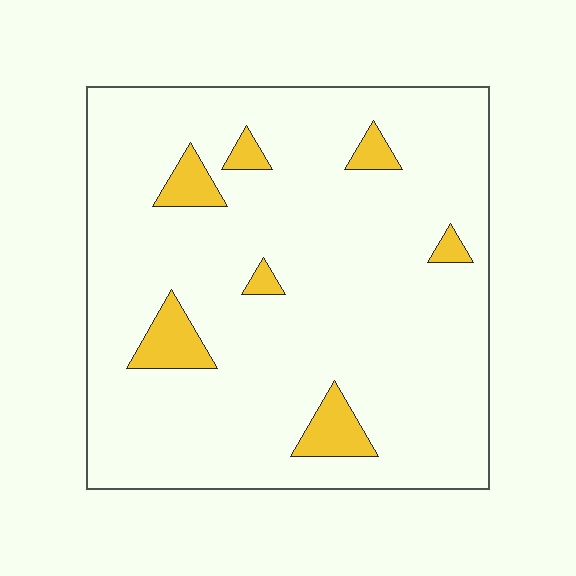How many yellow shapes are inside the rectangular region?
7.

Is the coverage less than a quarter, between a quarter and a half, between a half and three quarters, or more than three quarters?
Less than a quarter.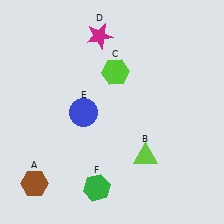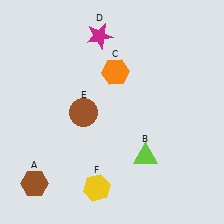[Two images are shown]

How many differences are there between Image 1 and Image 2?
There are 3 differences between the two images.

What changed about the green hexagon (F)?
In Image 1, F is green. In Image 2, it changed to yellow.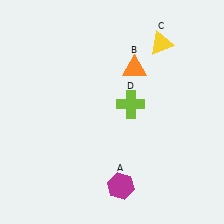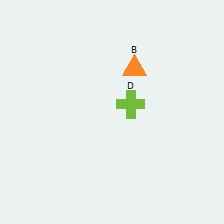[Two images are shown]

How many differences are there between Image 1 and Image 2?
There are 2 differences between the two images.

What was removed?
The yellow triangle (C), the magenta hexagon (A) were removed in Image 2.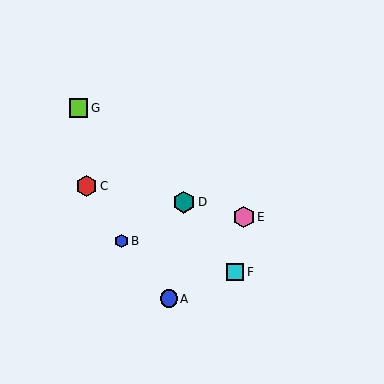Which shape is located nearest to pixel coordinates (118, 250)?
The blue hexagon (labeled B) at (121, 241) is nearest to that location.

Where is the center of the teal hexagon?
The center of the teal hexagon is at (184, 202).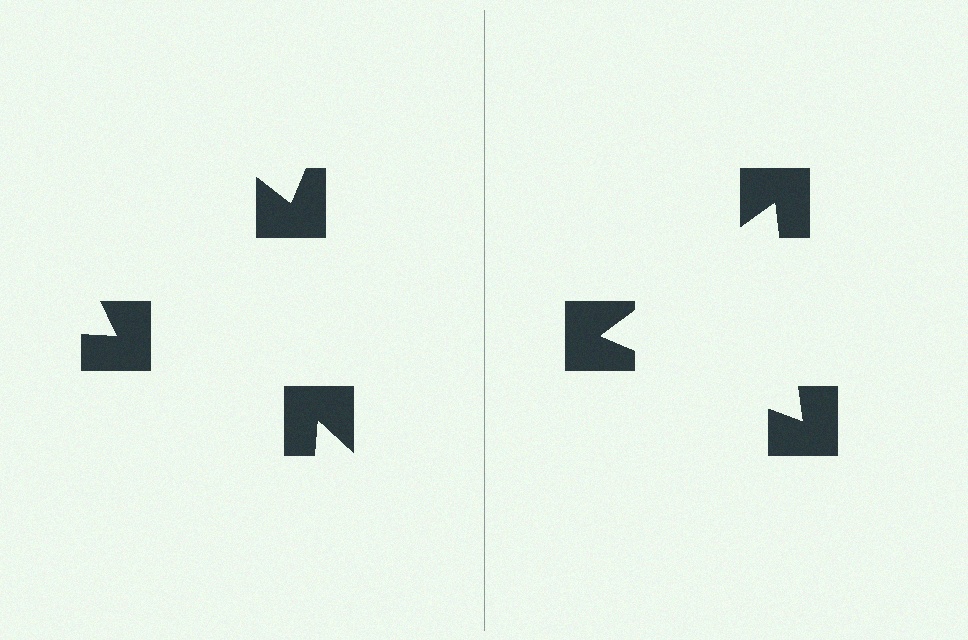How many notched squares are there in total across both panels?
6 — 3 on each side.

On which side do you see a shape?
An illusory triangle appears on the right side. On the left side the wedge cuts are rotated, so no coherent shape forms.